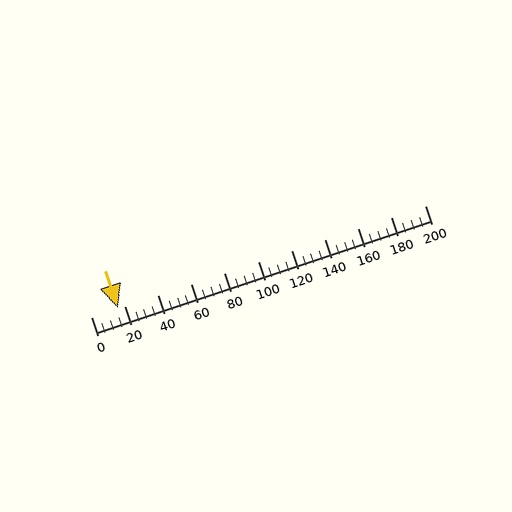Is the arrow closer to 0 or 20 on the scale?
The arrow is closer to 20.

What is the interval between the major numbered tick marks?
The major tick marks are spaced 20 units apart.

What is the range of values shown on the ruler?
The ruler shows values from 0 to 200.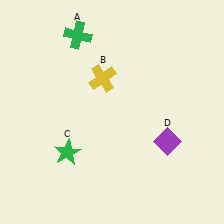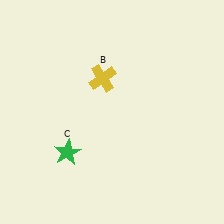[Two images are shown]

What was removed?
The green cross (A), the purple diamond (D) were removed in Image 2.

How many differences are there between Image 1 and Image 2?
There are 2 differences between the two images.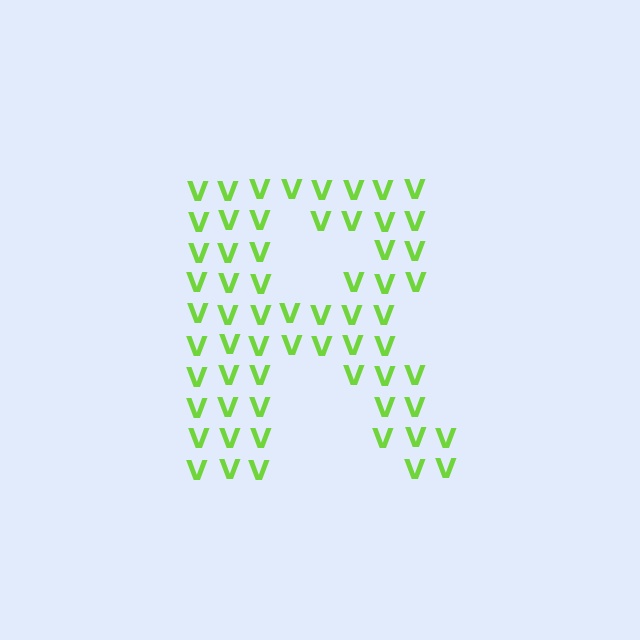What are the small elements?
The small elements are letter V's.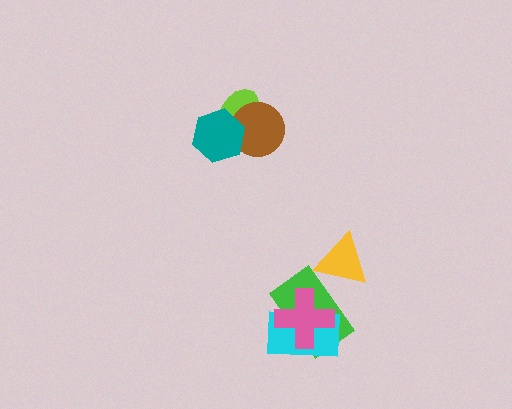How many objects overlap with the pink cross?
2 objects overlap with the pink cross.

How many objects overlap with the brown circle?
2 objects overlap with the brown circle.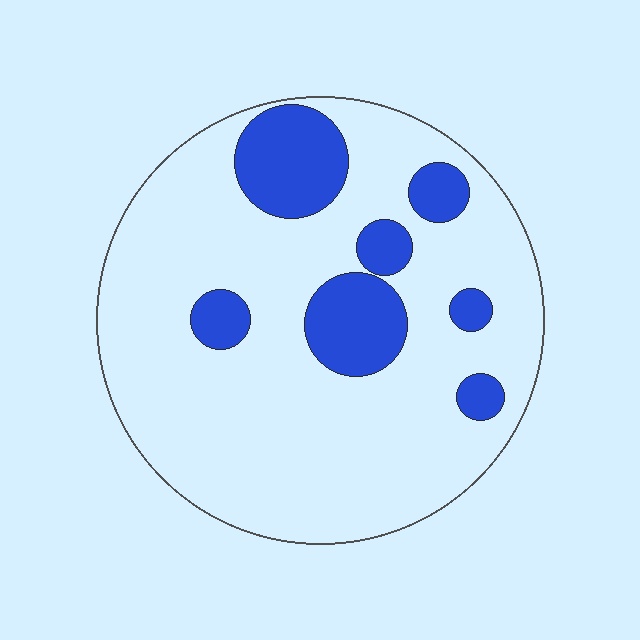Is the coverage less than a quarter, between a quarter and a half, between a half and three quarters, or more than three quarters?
Less than a quarter.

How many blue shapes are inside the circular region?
7.